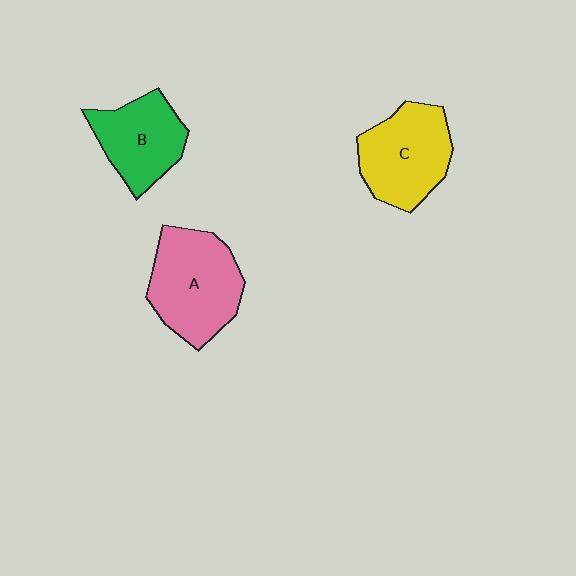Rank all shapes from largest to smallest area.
From largest to smallest: A (pink), C (yellow), B (green).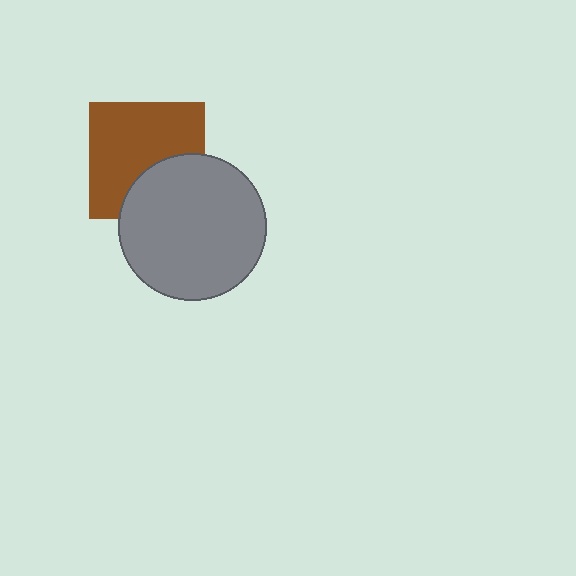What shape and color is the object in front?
The object in front is a gray circle.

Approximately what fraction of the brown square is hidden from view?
Roughly 34% of the brown square is hidden behind the gray circle.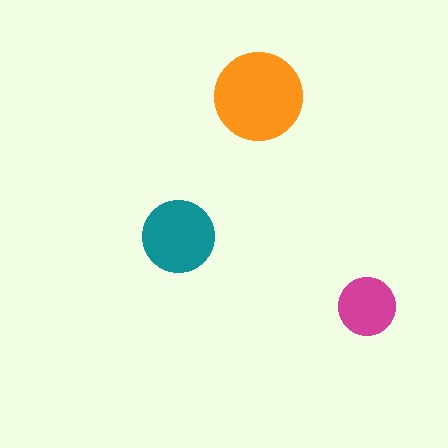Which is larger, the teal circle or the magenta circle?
The teal one.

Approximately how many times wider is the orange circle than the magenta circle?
About 1.5 times wider.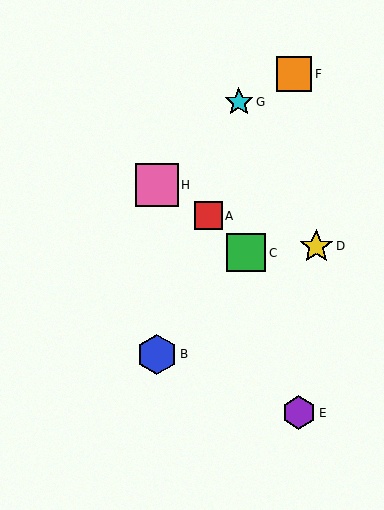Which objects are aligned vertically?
Objects B, H are aligned vertically.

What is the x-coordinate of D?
Object D is at x≈316.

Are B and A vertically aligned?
No, B is at x≈157 and A is at x≈208.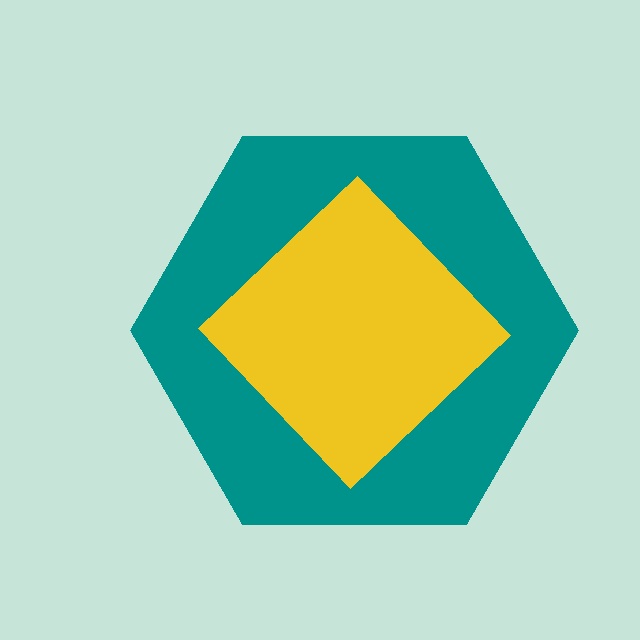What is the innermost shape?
The yellow diamond.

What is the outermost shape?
The teal hexagon.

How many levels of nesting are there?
2.